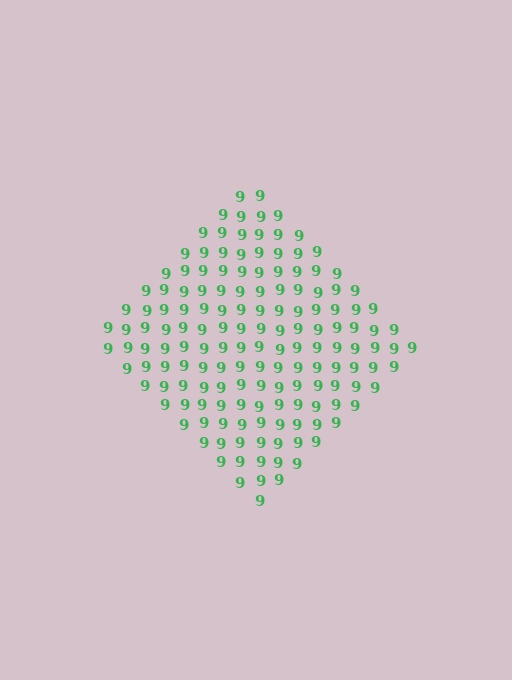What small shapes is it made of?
It is made of small digit 9's.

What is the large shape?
The large shape is a diamond.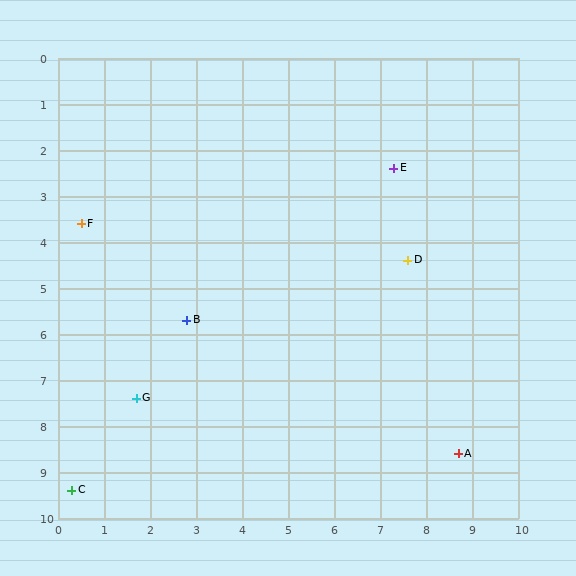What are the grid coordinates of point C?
Point C is at approximately (0.3, 9.4).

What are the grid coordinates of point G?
Point G is at approximately (1.7, 7.4).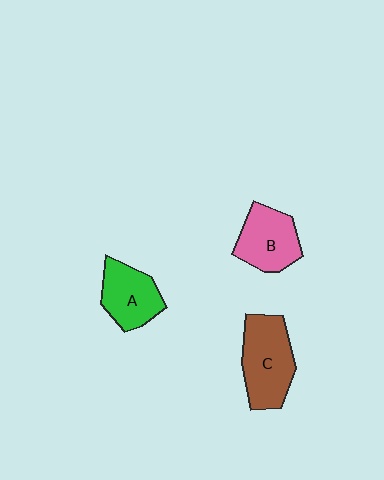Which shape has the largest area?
Shape C (brown).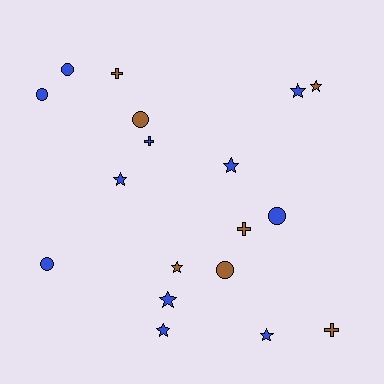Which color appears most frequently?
Blue, with 11 objects.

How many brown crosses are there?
There are 3 brown crosses.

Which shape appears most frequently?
Star, with 8 objects.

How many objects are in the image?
There are 18 objects.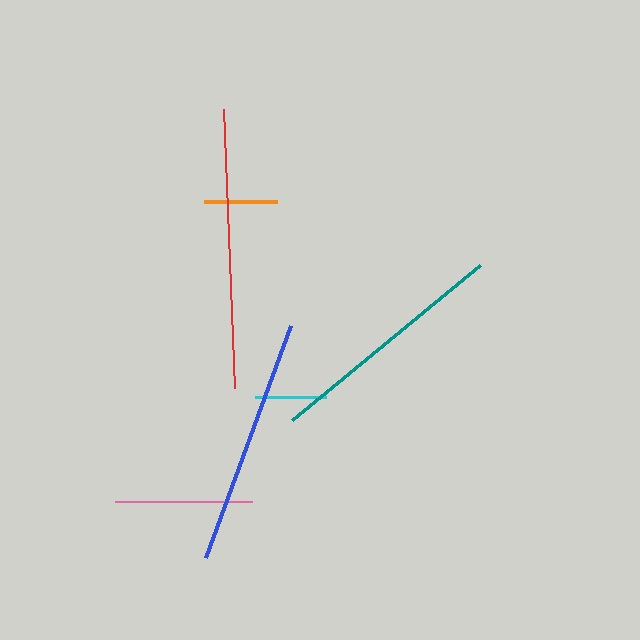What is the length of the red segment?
The red segment is approximately 279 pixels long.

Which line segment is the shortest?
The cyan line is the shortest at approximately 72 pixels.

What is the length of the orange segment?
The orange segment is approximately 73 pixels long.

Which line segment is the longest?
The red line is the longest at approximately 279 pixels.